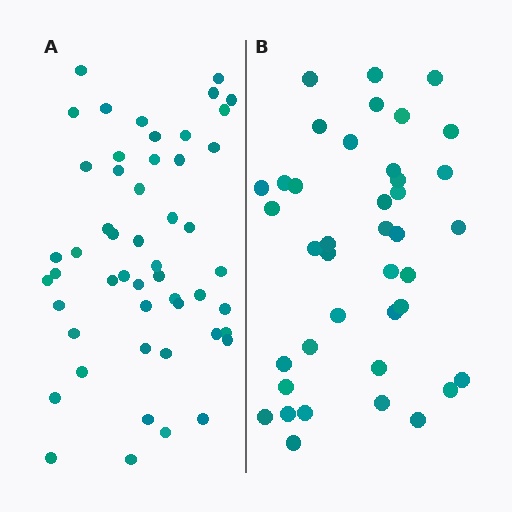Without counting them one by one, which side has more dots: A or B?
Region A (the left region) has more dots.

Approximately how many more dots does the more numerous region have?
Region A has roughly 12 or so more dots than region B.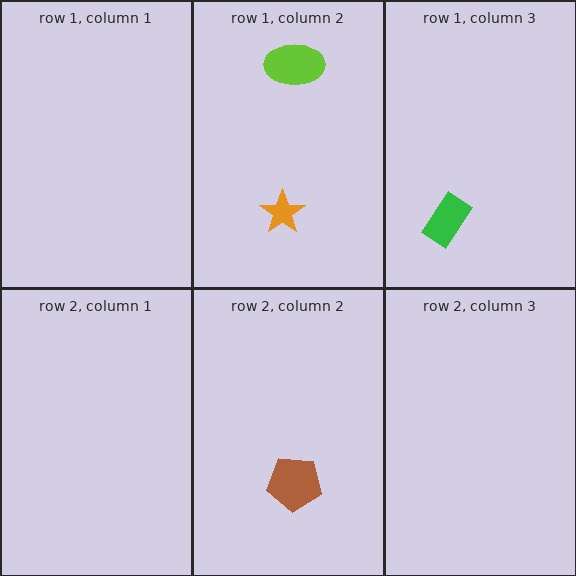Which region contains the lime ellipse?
The row 1, column 2 region.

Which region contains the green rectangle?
The row 1, column 3 region.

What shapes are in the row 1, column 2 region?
The lime ellipse, the orange star.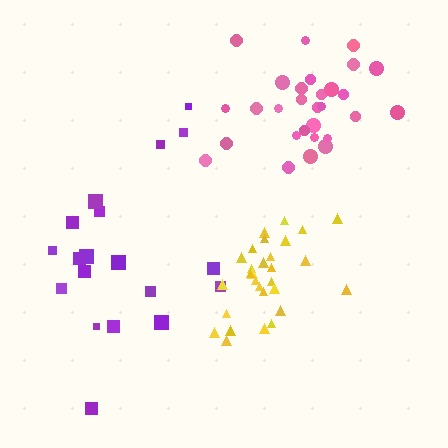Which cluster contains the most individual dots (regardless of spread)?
Yellow (29).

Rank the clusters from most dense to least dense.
yellow, pink, purple.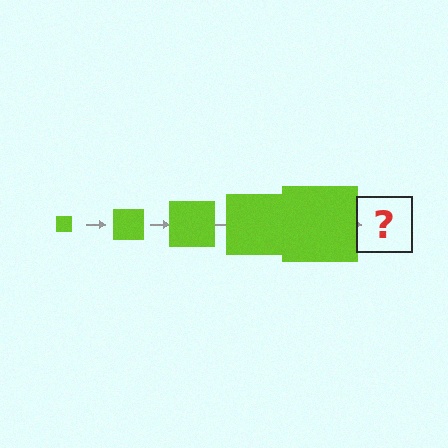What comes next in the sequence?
The next element should be a lime square, larger than the previous one.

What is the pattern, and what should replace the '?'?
The pattern is that the square gets progressively larger each step. The '?' should be a lime square, larger than the previous one.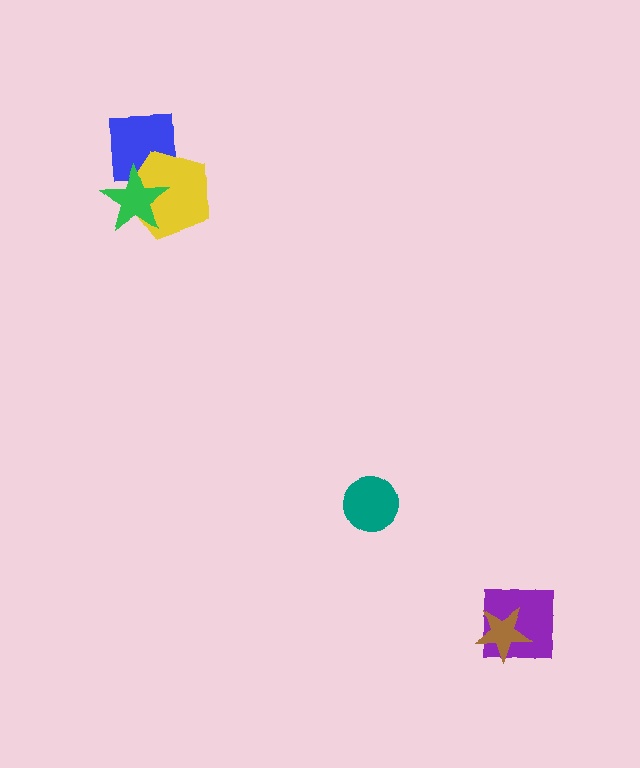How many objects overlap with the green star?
2 objects overlap with the green star.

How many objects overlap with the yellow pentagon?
2 objects overlap with the yellow pentagon.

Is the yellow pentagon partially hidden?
Yes, it is partially covered by another shape.